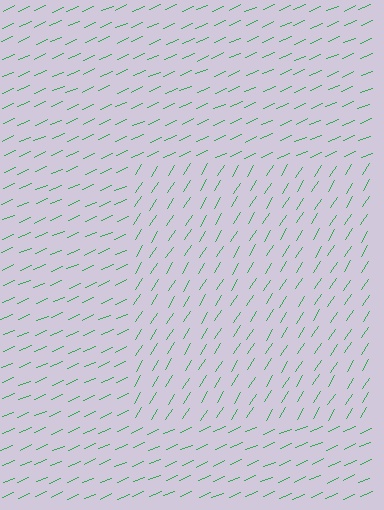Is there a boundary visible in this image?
Yes, there is a texture boundary formed by a change in line orientation.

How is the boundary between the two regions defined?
The boundary is defined purely by a change in line orientation (approximately 34 degrees difference). All lines are the same color and thickness.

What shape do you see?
I see a rectangle.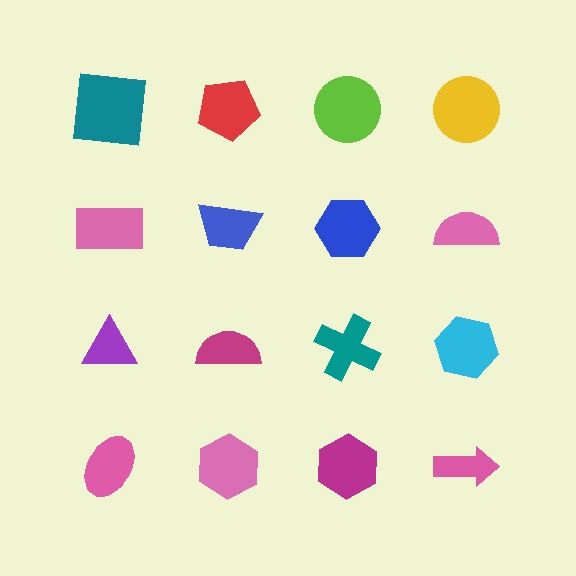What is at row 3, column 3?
A teal cross.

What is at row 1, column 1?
A teal square.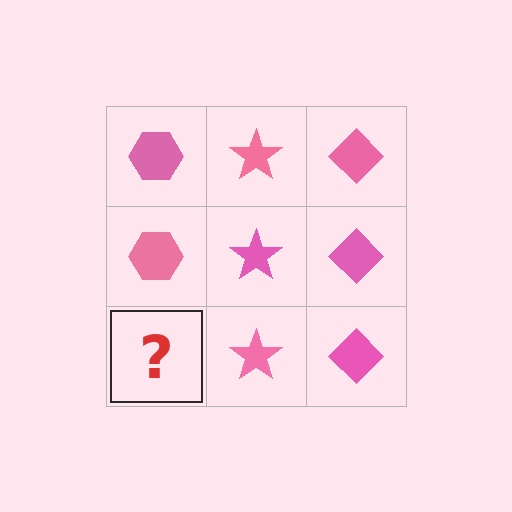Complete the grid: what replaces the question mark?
The question mark should be replaced with a pink hexagon.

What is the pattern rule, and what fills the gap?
The rule is that each column has a consistent shape. The gap should be filled with a pink hexagon.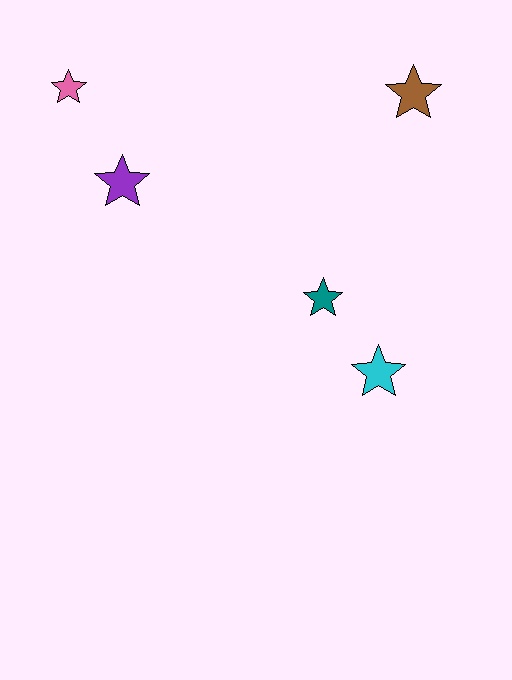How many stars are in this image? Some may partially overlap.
There are 5 stars.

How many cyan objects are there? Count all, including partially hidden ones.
There is 1 cyan object.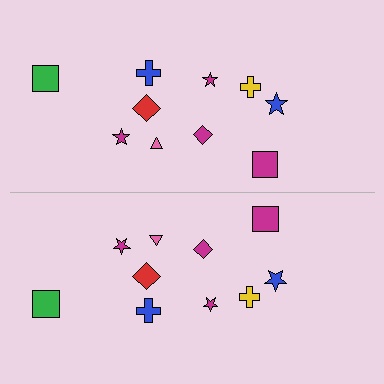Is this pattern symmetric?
Yes, this pattern has bilateral (reflection) symmetry.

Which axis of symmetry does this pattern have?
The pattern has a horizontal axis of symmetry running through the center of the image.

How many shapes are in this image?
There are 20 shapes in this image.